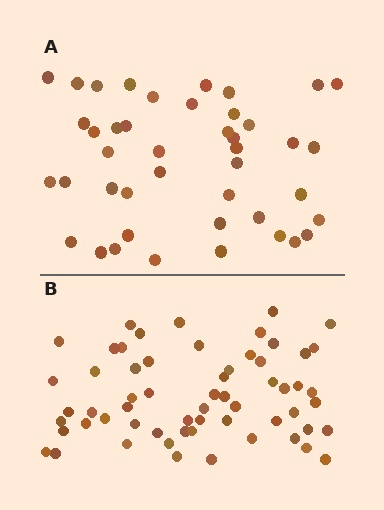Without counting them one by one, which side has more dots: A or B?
Region B (the bottom region) has more dots.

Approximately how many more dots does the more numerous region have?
Region B has approximately 15 more dots than region A.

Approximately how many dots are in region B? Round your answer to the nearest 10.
About 60 dots.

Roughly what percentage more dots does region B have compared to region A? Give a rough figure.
About 40% more.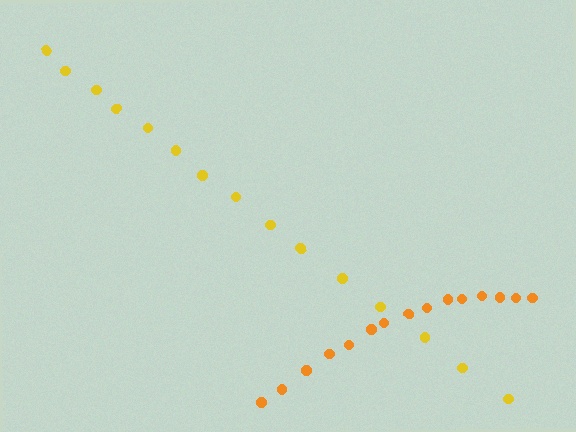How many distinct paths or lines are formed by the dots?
There are 2 distinct paths.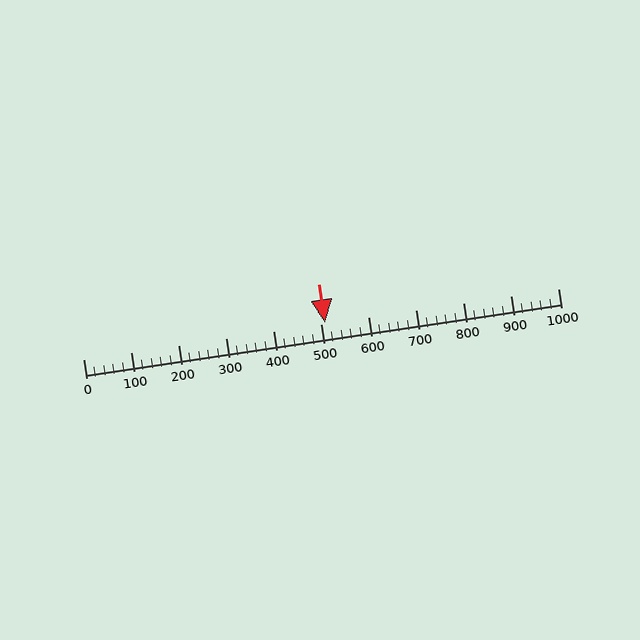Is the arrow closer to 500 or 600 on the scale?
The arrow is closer to 500.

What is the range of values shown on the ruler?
The ruler shows values from 0 to 1000.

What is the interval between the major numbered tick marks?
The major tick marks are spaced 100 units apart.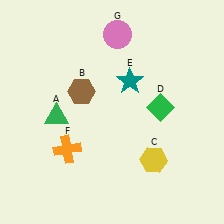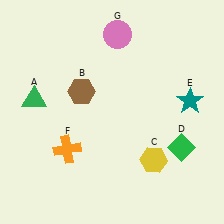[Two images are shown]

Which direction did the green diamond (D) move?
The green diamond (D) moved down.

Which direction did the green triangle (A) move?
The green triangle (A) moved left.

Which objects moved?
The objects that moved are: the green triangle (A), the green diamond (D), the teal star (E).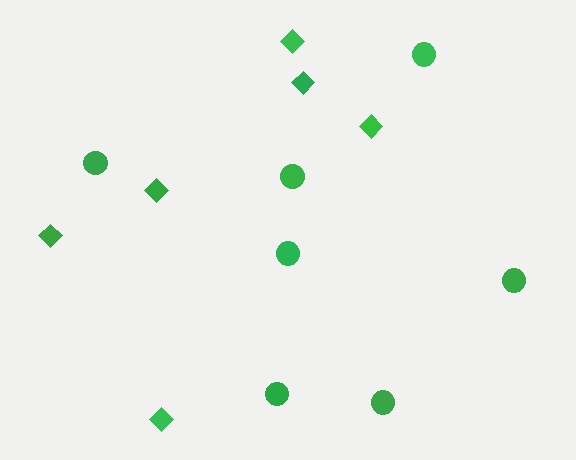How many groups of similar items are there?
There are 2 groups: one group of circles (7) and one group of diamonds (6).